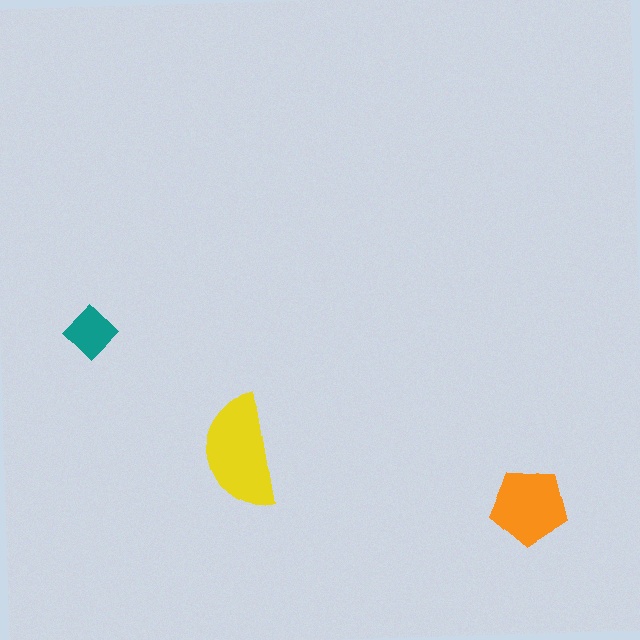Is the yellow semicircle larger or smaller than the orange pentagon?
Larger.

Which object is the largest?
The yellow semicircle.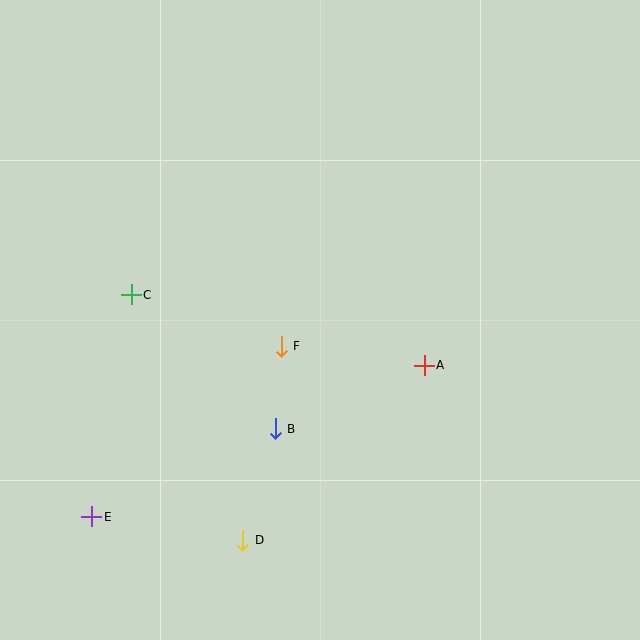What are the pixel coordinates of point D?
Point D is at (243, 540).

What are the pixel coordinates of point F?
Point F is at (281, 346).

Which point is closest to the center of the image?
Point F at (281, 346) is closest to the center.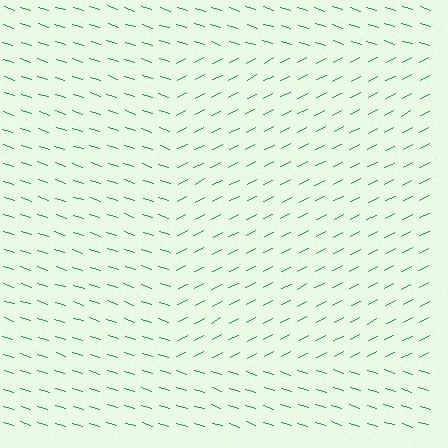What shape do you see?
I see a rectangle.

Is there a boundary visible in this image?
Yes, there is a texture boundary formed by a change in line orientation.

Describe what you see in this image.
The image is filled with small green line segments. A rectangle region in the image has lines oriented differently from the surrounding lines, creating a visible texture boundary.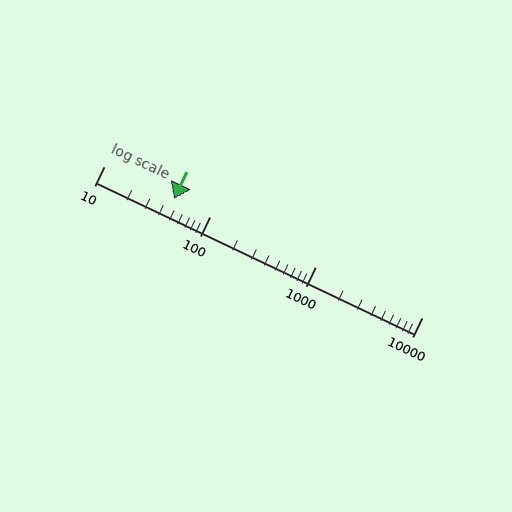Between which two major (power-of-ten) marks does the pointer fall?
The pointer is between 10 and 100.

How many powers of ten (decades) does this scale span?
The scale spans 3 decades, from 10 to 10000.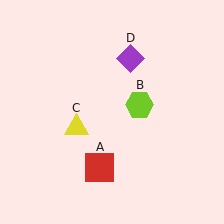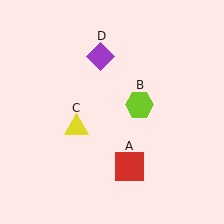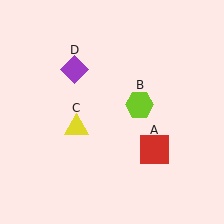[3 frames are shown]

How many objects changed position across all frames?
2 objects changed position: red square (object A), purple diamond (object D).